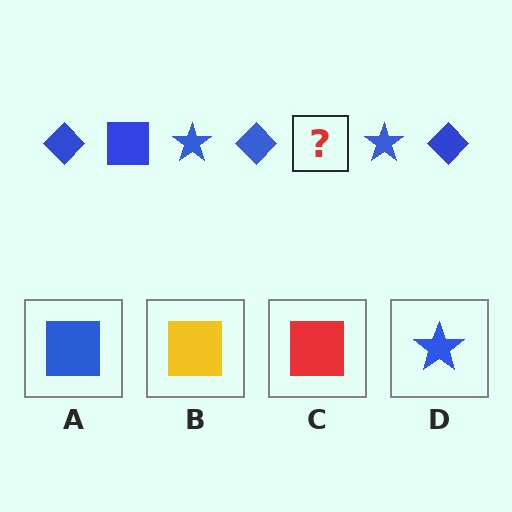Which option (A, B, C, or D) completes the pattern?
A.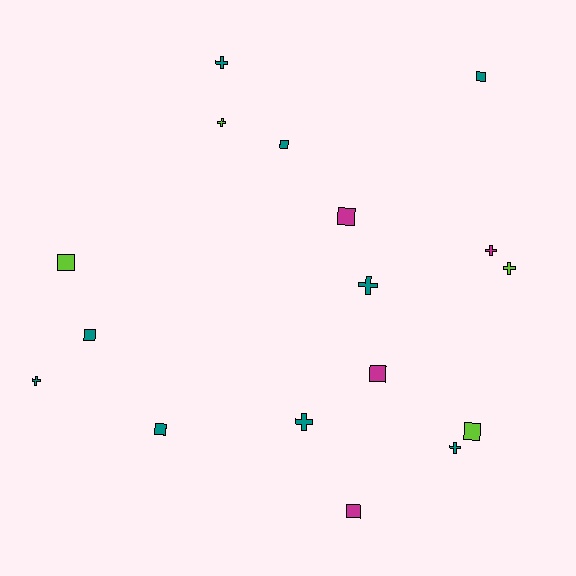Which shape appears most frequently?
Square, with 9 objects.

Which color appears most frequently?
Teal, with 9 objects.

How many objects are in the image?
There are 17 objects.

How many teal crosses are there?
There are 5 teal crosses.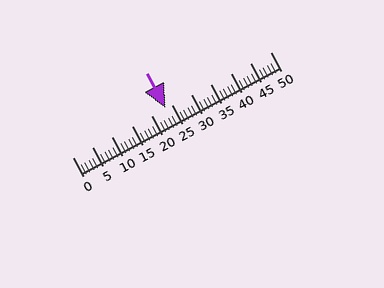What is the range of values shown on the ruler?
The ruler shows values from 0 to 50.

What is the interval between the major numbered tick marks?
The major tick marks are spaced 5 units apart.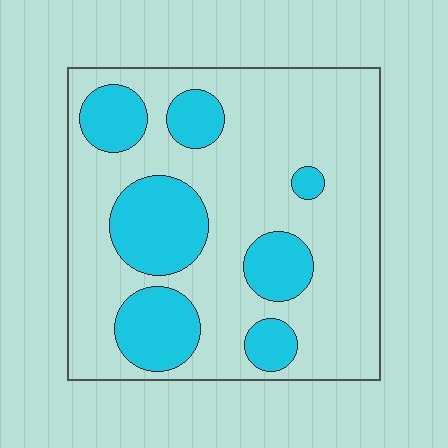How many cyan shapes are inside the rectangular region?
7.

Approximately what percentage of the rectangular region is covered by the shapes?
Approximately 30%.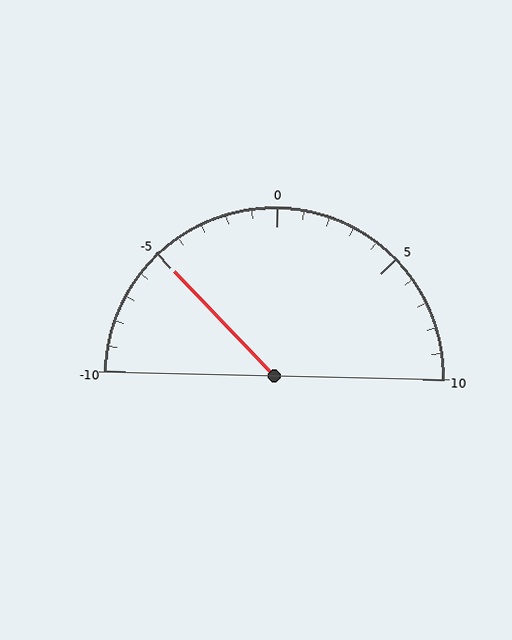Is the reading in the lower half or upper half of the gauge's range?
The reading is in the lower half of the range (-10 to 10).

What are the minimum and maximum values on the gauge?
The gauge ranges from -10 to 10.